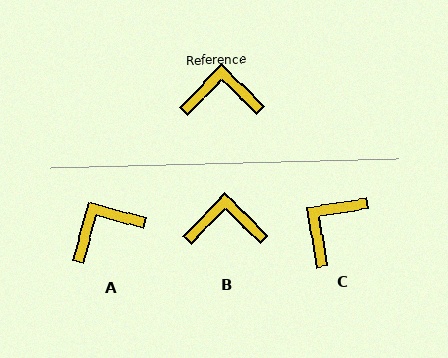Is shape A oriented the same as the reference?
No, it is off by about 29 degrees.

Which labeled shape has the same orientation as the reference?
B.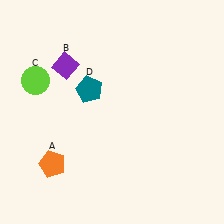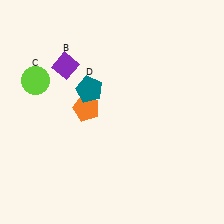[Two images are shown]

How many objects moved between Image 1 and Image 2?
1 object moved between the two images.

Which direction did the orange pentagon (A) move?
The orange pentagon (A) moved up.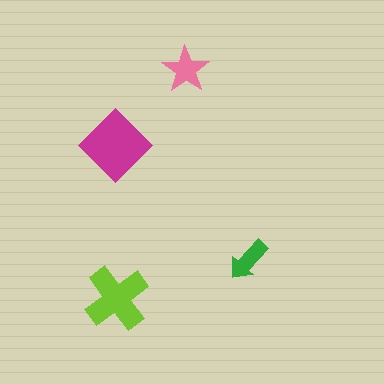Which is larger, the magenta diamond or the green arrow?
The magenta diamond.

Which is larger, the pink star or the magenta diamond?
The magenta diamond.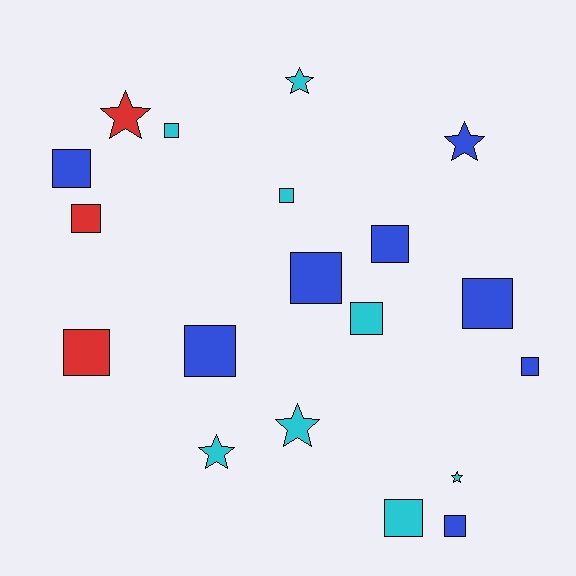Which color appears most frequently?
Cyan, with 8 objects.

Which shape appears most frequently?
Square, with 13 objects.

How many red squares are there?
There are 2 red squares.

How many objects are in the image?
There are 19 objects.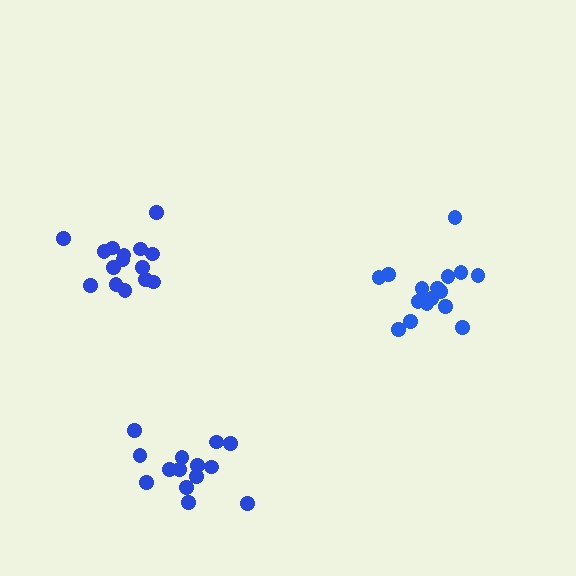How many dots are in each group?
Group 1: 14 dots, Group 2: 18 dots, Group 3: 15 dots (47 total).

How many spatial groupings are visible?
There are 3 spatial groupings.